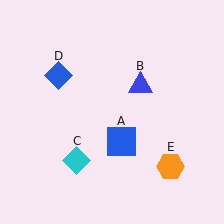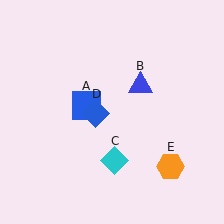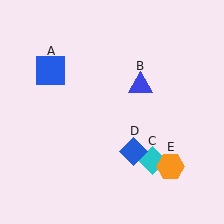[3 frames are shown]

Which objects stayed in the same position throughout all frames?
Blue triangle (object B) and orange hexagon (object E) remained stationary.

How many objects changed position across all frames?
3 objects changed position: blue square (object A), cyan diamond (object C), blue diamond (object D).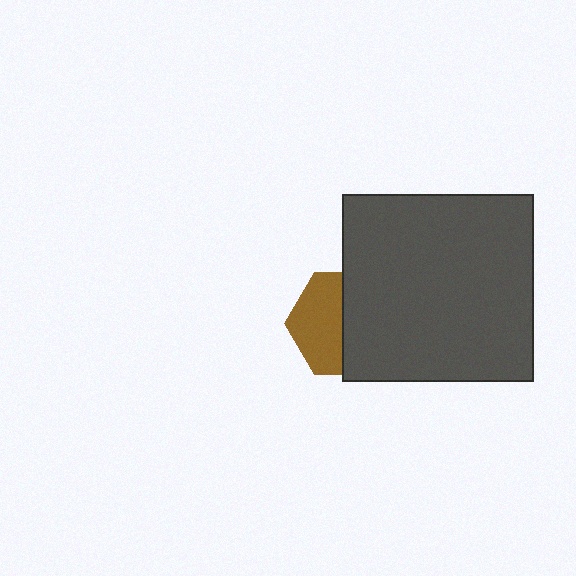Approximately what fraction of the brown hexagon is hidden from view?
Roughly 52% of the brown hexagon is hidden behind the dark gray rectangle.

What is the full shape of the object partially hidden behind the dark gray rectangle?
The partially hidden object is a brown hexagon.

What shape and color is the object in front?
The object in front is a dark gray rectangle.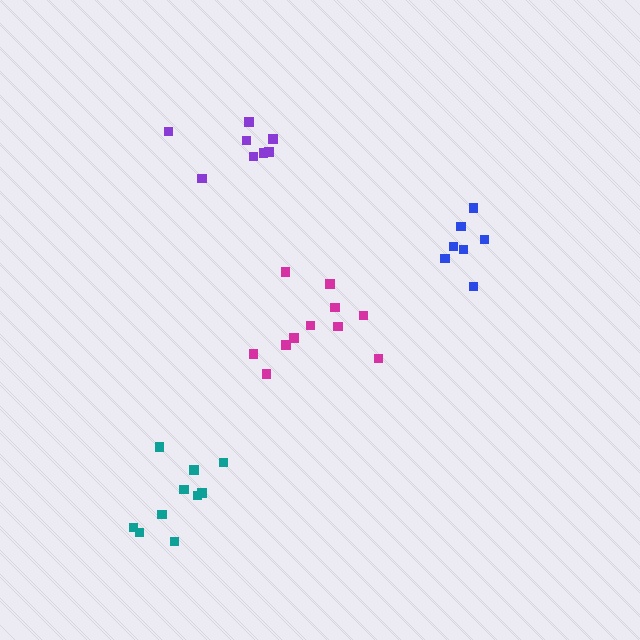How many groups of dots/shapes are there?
There are 4 groups.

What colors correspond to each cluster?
The clusters are colored: blue, teal, purple, magenta.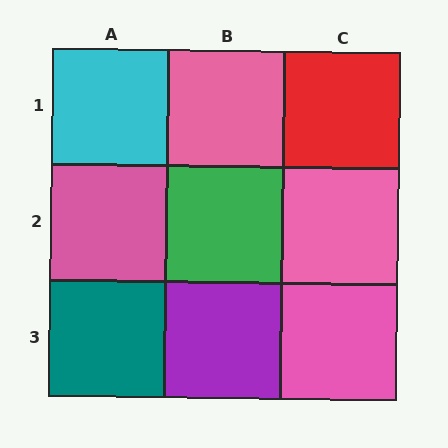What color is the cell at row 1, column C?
Red.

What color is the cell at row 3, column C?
Pink.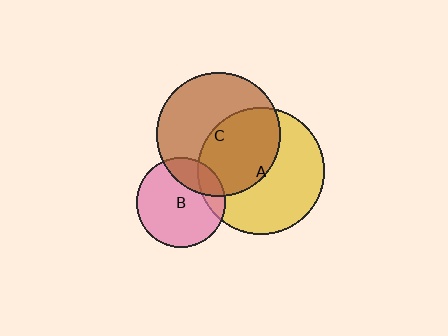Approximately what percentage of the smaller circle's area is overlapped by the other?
Approximately 25%.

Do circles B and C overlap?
Yes.